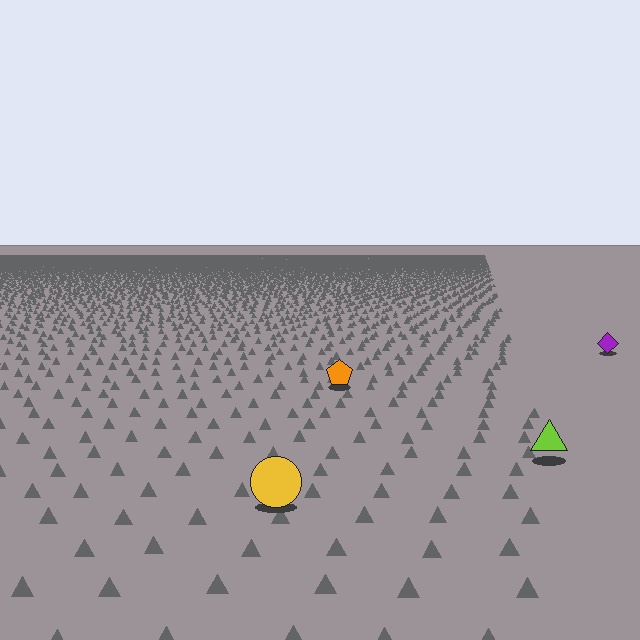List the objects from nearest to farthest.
From nearest to farthest: the yellow circle, the lime triangle, the orange pentagon, the purple diamond.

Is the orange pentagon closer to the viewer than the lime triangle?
No. The lime triangle is closer — you can tell from the texture gradient: the ground texture is coarser near it.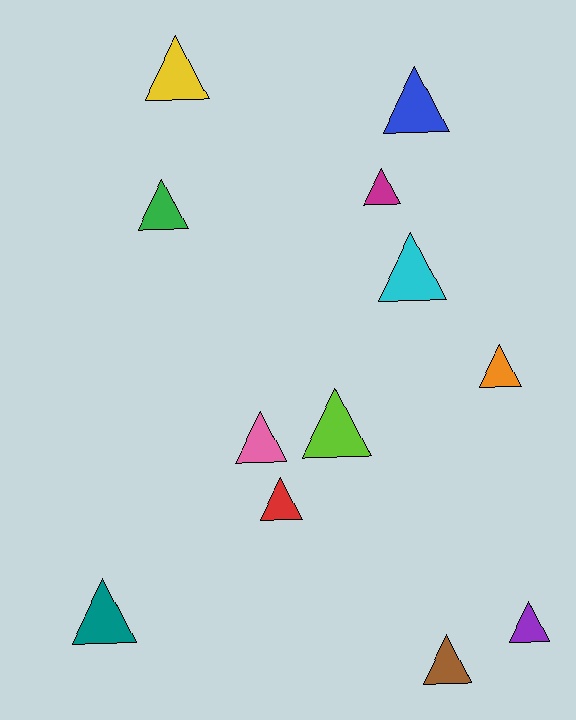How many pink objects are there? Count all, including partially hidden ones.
There is 1 pink object.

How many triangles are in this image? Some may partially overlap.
There are 12 triangles.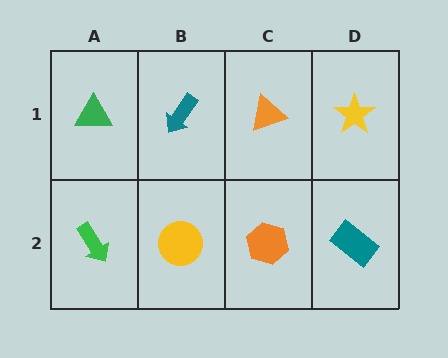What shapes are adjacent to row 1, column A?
A green arrow (row 2, column A), a teal arrow (row 1, column B).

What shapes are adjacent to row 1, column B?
A yellow circle (row 2, column B), a green triangle (row 1, column A), an orange triangle (row 1, column C).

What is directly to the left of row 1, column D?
An orange triangle.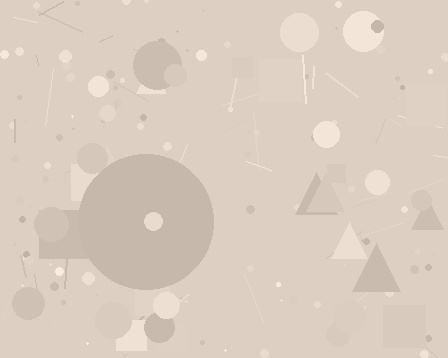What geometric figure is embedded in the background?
A circle is embedded in the background.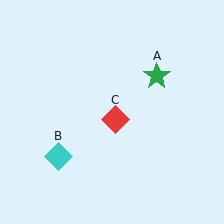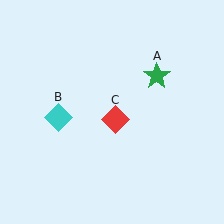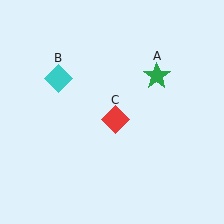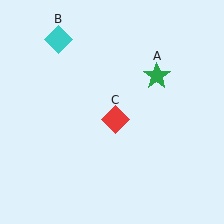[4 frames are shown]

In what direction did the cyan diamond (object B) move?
The cyan diamond (object B) moved up.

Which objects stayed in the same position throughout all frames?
Green star (object A) and red diamond (object C) remained stationary.